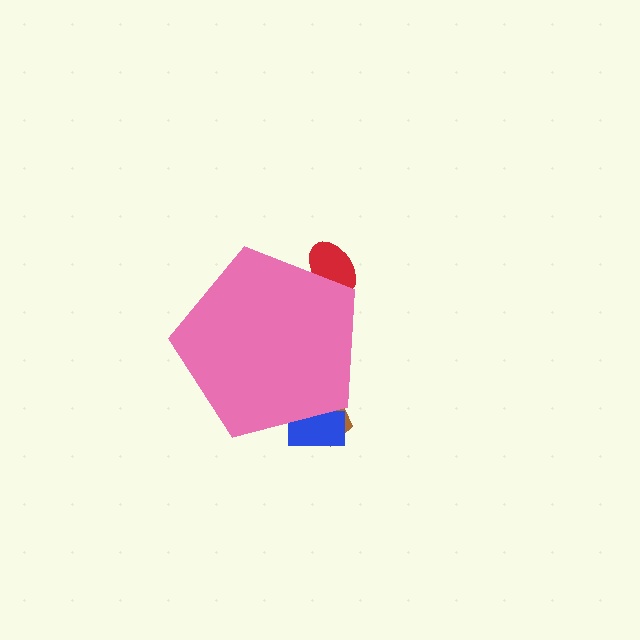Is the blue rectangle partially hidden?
Yes, the blue rectangle is partially hidden behind the pink pentagon.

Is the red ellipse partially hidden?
Yes, the red ellipse is partially hidden behind the pink pentagon.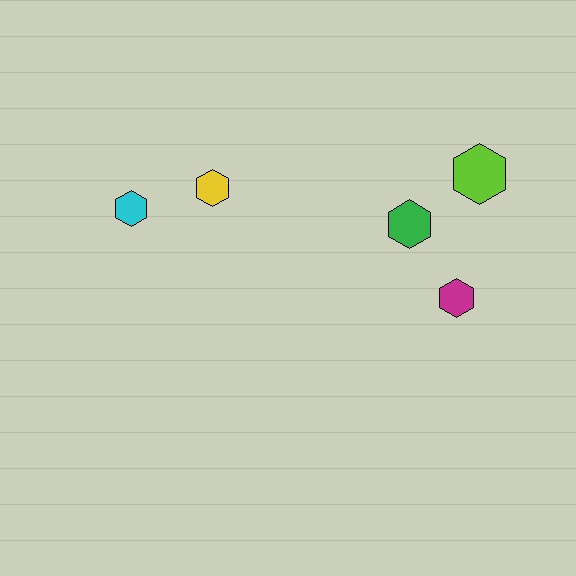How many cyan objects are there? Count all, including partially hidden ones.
There is 1 cyan object.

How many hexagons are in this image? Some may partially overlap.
There are 5 hexagons.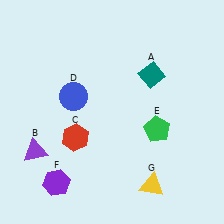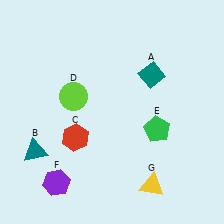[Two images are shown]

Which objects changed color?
B changed from purple to teal. D changed from blue to lime.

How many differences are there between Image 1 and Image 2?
There are 2 differences between the two images.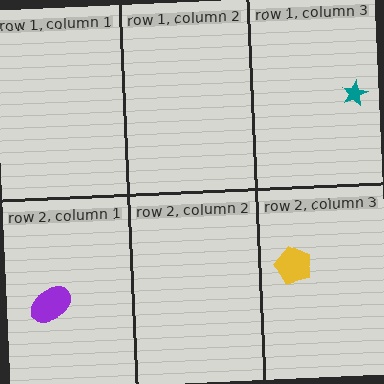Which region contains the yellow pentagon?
The row 2, column 3 region.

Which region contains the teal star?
The row 1, column 3 region.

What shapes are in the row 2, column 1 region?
The purple ellipse.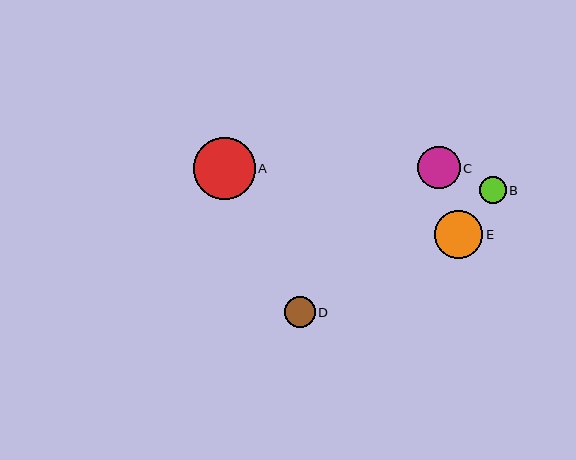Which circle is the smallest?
Circle B is the smallest with a size of approximately 27 pixels.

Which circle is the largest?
Circle A is the largest with a size of approximately 62 pixels.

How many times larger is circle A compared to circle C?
Circle A is approximately 1.4 times the size of circle C.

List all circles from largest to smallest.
From largest to smallest: A, E, C, D, B.